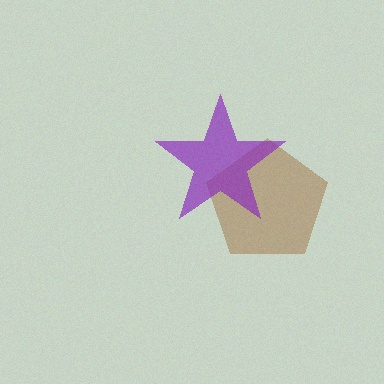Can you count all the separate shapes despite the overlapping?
Yes, there are 2 separate shapes.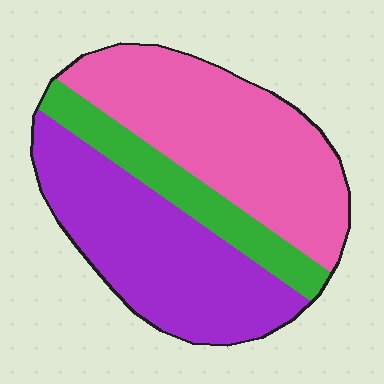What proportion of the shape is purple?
Purple covers 40% of the shape.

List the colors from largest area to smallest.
From largest to smallest: pink, purple, green.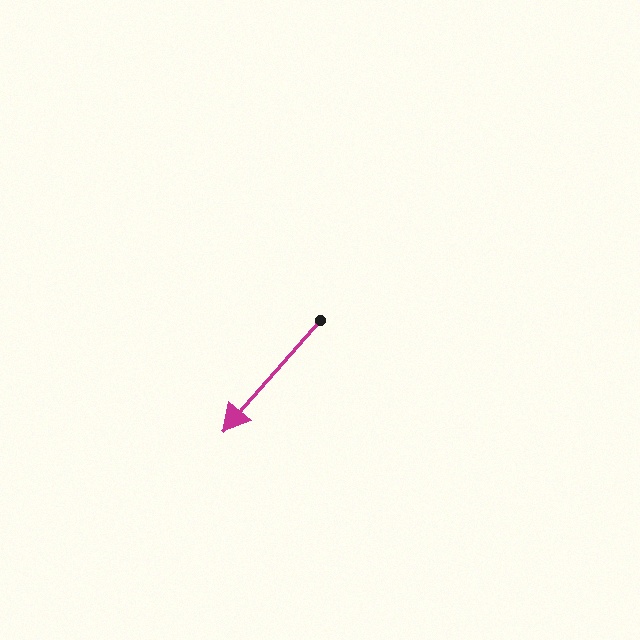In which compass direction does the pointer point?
Southwest.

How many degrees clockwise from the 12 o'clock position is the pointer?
Approximately 221 degrees.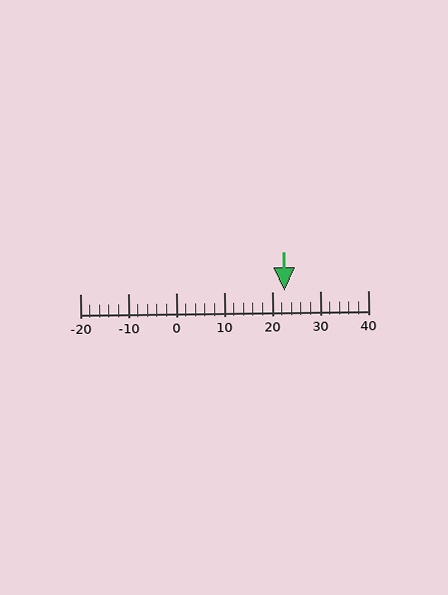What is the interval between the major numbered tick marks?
The major tick marks are spaced 10 units apart.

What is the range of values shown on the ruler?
The ruler shows values from -20 to 40.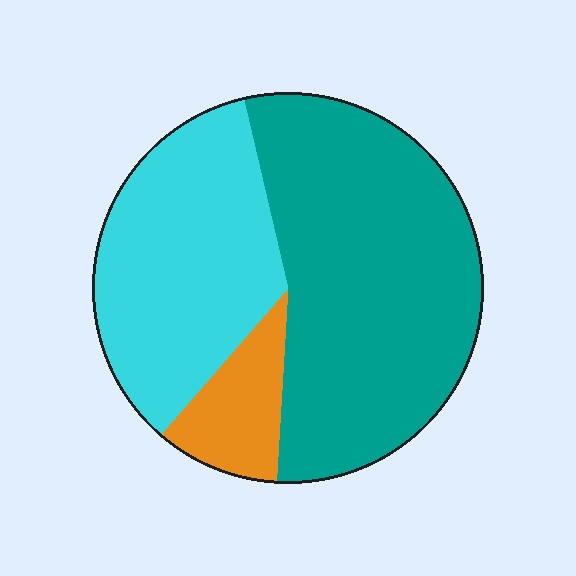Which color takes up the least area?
Orange, at roughly 10%.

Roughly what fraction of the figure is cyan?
Cyan takes up about one third (1/3) of the figure.